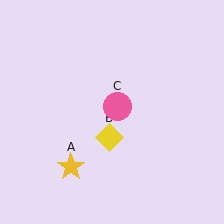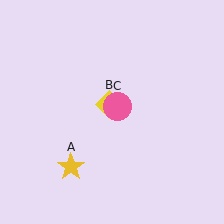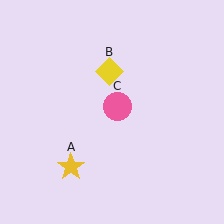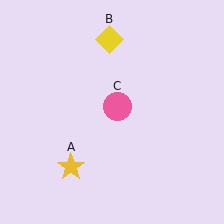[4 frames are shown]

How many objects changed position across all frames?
1 object changed position: yellow diamond (object B).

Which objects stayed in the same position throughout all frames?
Yellow star (object A) and pink circle (object C) remained stationary.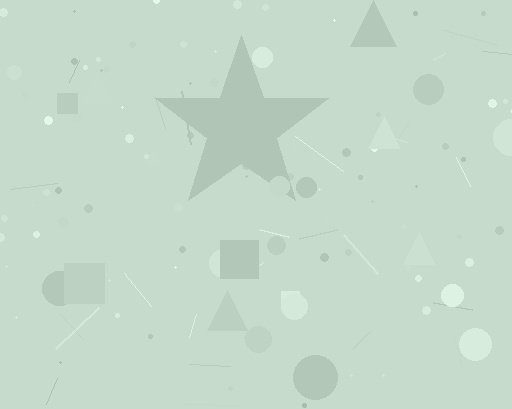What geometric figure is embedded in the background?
A star is embedded in the background.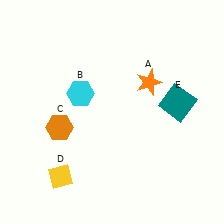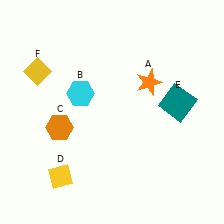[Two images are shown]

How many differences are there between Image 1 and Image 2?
There is 1 difference between the two images.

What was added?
A yellow diamond (F) was added in Image 2.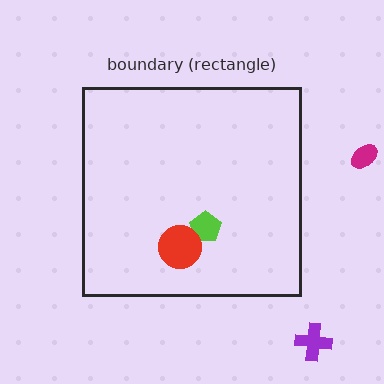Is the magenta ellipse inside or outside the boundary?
Outside.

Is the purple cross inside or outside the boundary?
Outside.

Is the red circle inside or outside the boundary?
Inside.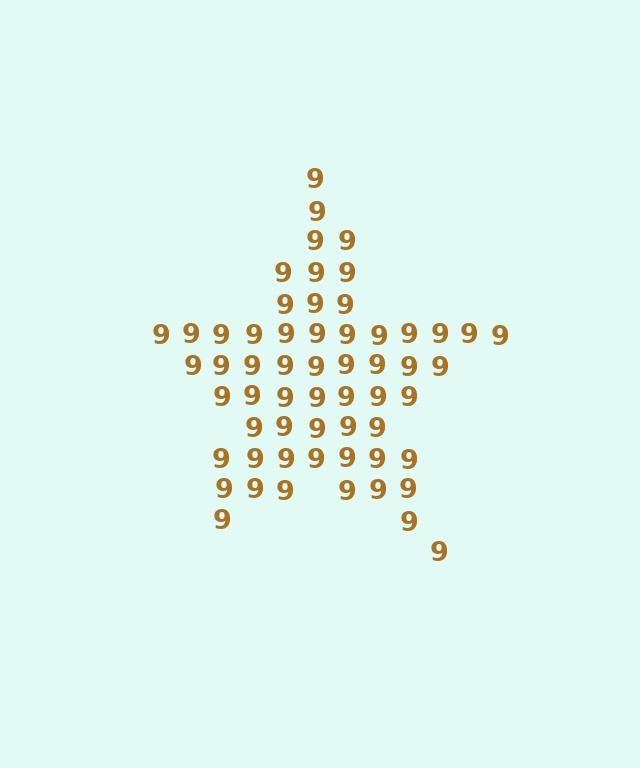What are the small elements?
The small elements are digit 9's.